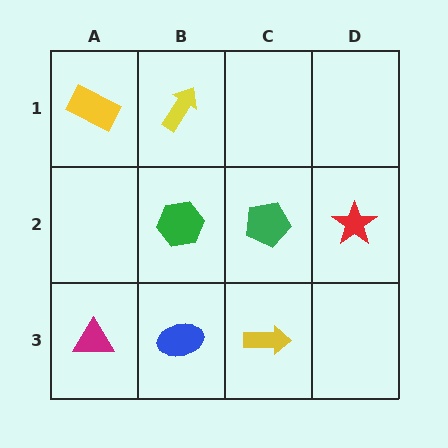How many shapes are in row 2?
3 shapes.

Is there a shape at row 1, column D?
No, that cell is empty.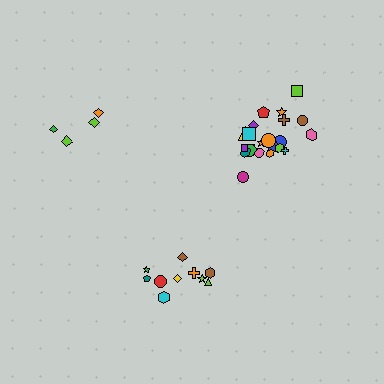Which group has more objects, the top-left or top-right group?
The top-right group.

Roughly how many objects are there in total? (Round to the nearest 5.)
Roughly 35 objects in total.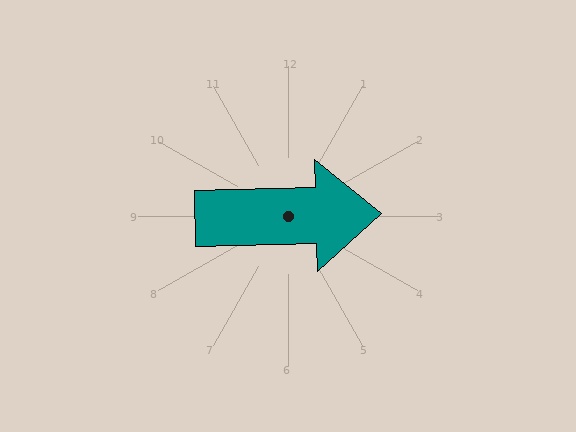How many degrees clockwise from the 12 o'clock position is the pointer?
Approximately 89 degrees.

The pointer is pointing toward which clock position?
Roughly 3 o'clock.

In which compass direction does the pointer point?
East.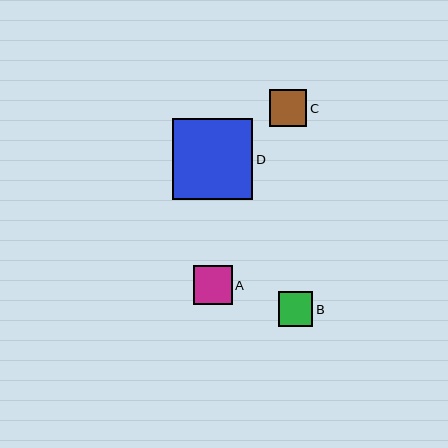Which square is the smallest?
Square B is the smallest with a size of approximately 35 pixels.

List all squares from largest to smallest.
From largest to smallest: D, A, C, B.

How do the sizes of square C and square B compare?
Square C and square B are approximately the same size.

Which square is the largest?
Square D is the largest with a size of approximately 80 pixels.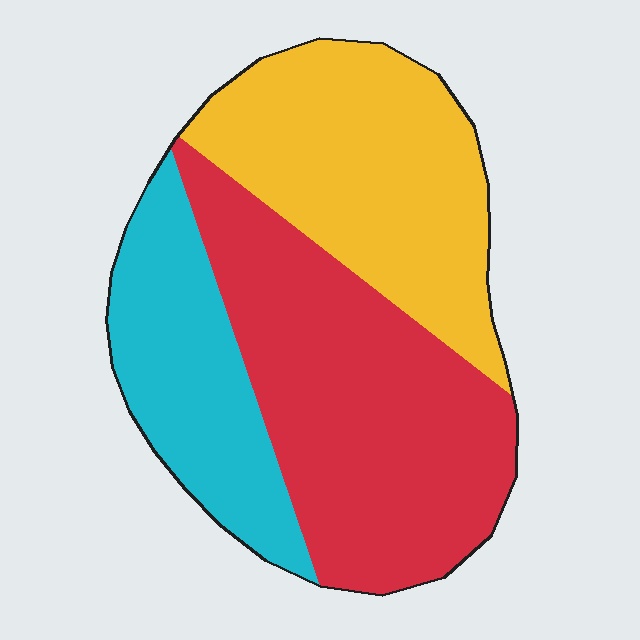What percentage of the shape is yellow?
Yellow takes up about one third (1/3) of the shape.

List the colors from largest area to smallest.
From largest to smallest: red, yellow, cyan.